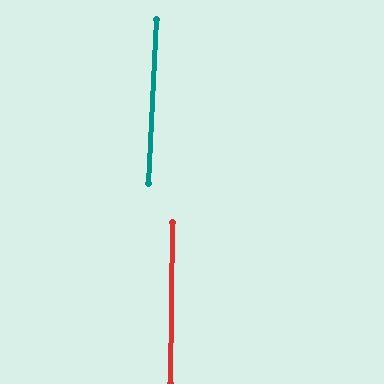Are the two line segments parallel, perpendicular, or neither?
Parallel — their directions differ by only 1.6°.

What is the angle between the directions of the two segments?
Approximately 2 degrees.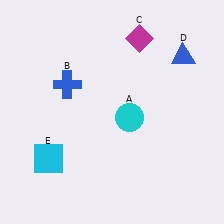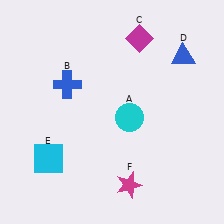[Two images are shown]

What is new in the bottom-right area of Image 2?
A magenta star (F) was added in the bottom-right area of Image 2.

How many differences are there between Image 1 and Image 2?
There is 1 difference between the two images.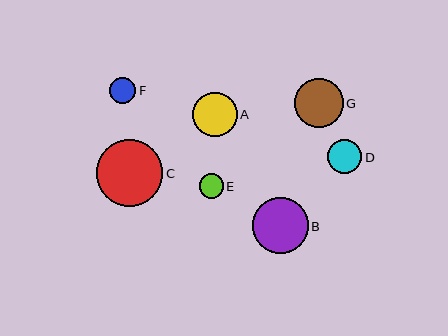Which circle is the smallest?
Circle E is the smallest with a size of approximately 24 pixels.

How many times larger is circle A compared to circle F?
Circle A is approximately 1.7 times the size of circle F.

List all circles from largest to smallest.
From largest to smallest: C, B, G, A, D, F, E.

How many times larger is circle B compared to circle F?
Circle B is approximately 2.1 times the size of circle F.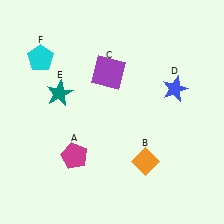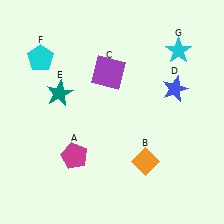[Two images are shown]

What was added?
A cyan star (G) was added in Image 2.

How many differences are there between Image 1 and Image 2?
There is 1 difference between the two images.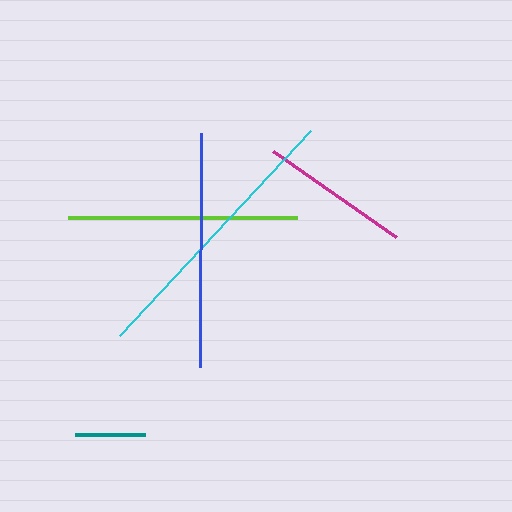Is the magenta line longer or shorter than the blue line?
The blue line is longer than the magenta line.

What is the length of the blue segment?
The blue segment is approximately 234 pixels long.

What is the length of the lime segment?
The lime segment is approximately 229 pixels long.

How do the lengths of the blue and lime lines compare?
The blue and lime lines are approximately the same length.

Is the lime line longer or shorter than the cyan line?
The cyan line is longer than the lime line.